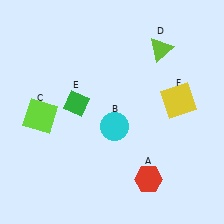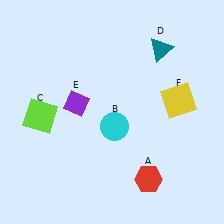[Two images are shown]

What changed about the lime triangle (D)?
In Image 1, D is lime. In Image 2, it changed to teal.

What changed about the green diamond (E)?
In Image 1, E is green. In Image 2, it changed to purple.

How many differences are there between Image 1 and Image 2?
There are 2 differences between the two images.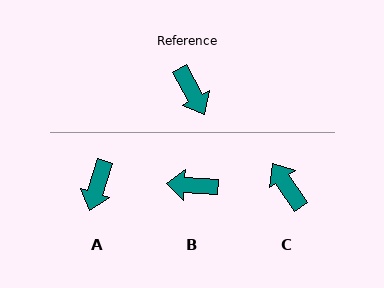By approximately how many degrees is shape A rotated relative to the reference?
Approximately 46 degrees clockwise.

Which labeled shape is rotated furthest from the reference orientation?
C, about 176 degrees away.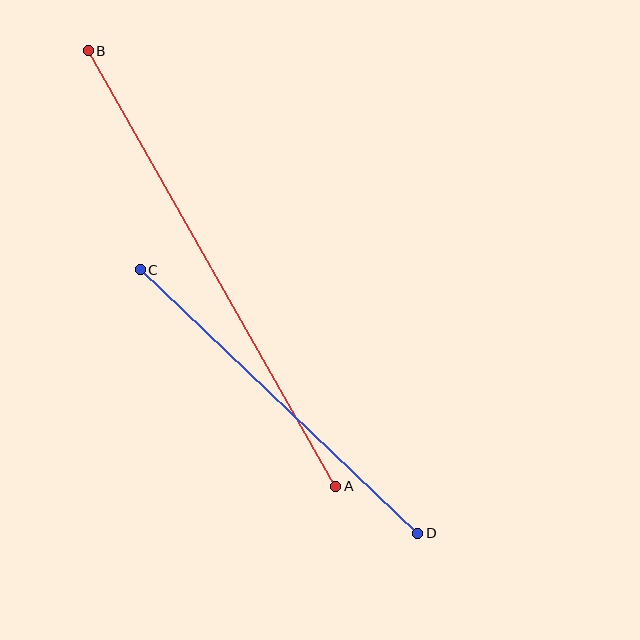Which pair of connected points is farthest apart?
Points A and B are farthest apart.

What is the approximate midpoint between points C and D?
The midpoint is at approximately (279, 402) pixels.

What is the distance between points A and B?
The distance is approximately 501 pixels.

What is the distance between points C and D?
The distance is approximately 383 pixels.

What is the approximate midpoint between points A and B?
The midpoint is at approximately (212, 269) pixels.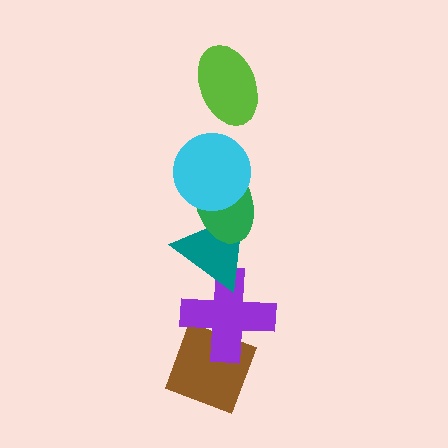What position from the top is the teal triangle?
The teal triangle is 4th from the top.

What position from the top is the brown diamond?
The brown diamond is 6th from the top.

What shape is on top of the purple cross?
The teal triangle is on top of the purple cross.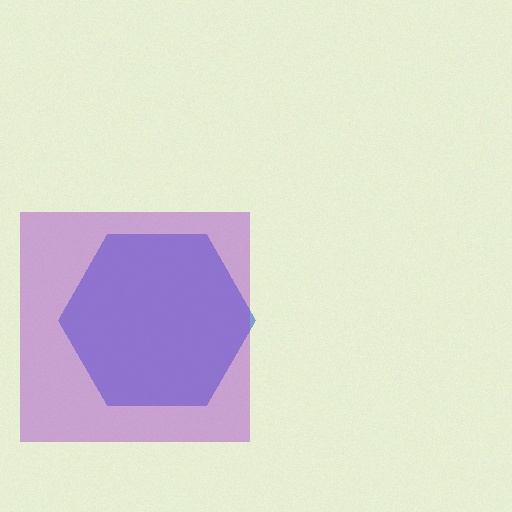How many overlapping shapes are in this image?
There are 2 overlapping shapes in the image.